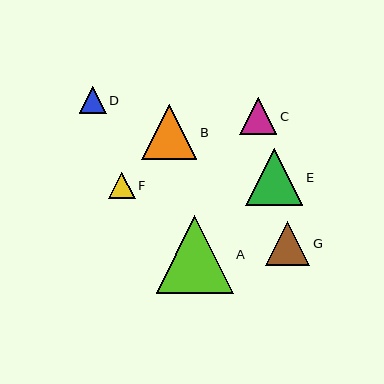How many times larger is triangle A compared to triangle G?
Triangle A is approximately 1.7 times the size of triangle G.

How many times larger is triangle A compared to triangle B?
Triangle A is approximately 1.4 times the size of triangle B.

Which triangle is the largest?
Triangle A is the largest with a size of approximately 77 pixels.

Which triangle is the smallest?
Triangle F is the smallest with a size of approximately 27 pixels.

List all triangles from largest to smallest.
From largest to smallest: A, E, B, G, C, D, F.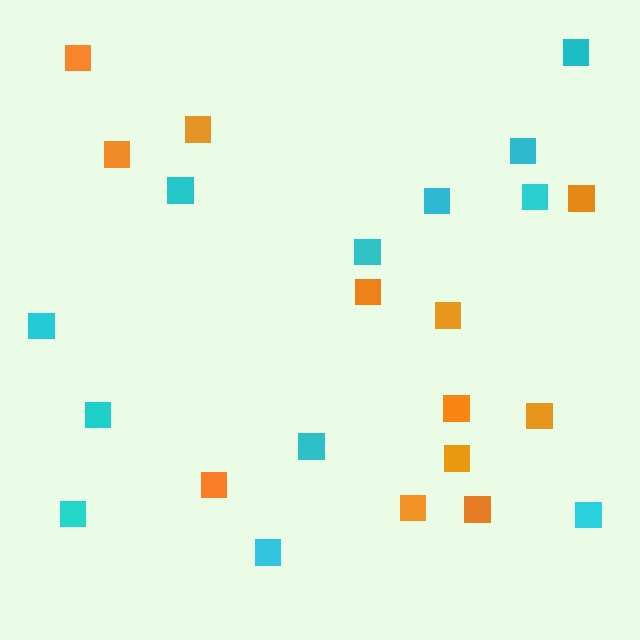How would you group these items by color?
There are 2 groups: one group of cyan squares (12) and one group of orange squares (12).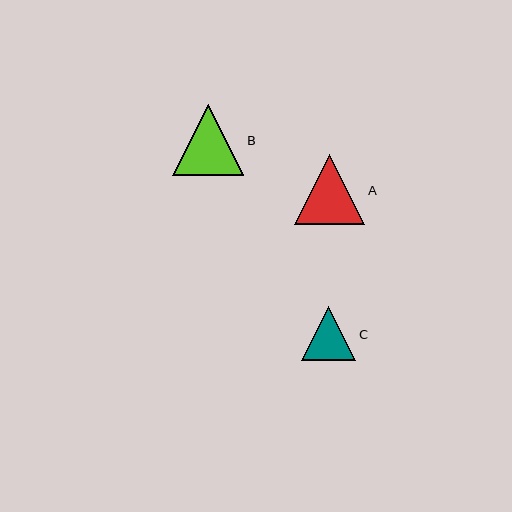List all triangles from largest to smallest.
From largest to smallest: B, A, C.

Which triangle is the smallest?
Triangle C is the smallest with a size of approximately 54 pixels.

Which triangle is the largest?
Triangle B is the largest with a size of approximately 71 pixels.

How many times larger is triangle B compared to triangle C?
Triangle B is approximately 1.3 times the size of triangle C.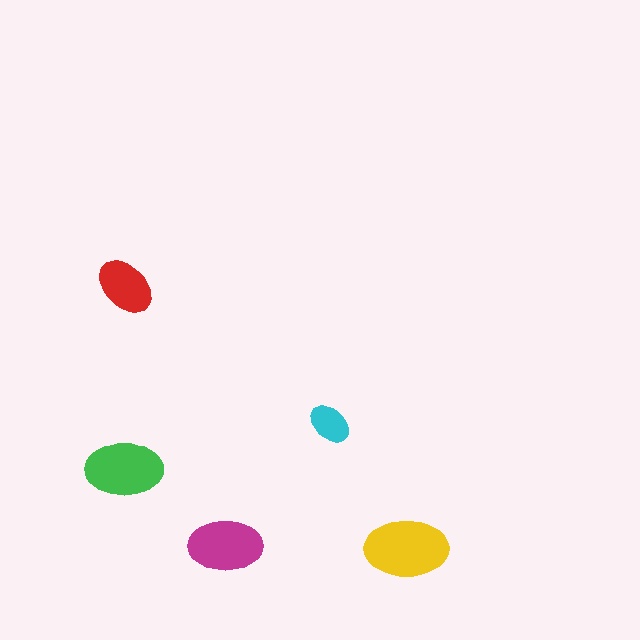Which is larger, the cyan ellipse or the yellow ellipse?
The yellow one.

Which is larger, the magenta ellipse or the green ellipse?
The green one.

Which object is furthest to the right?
The yellow ellipse is rightmost.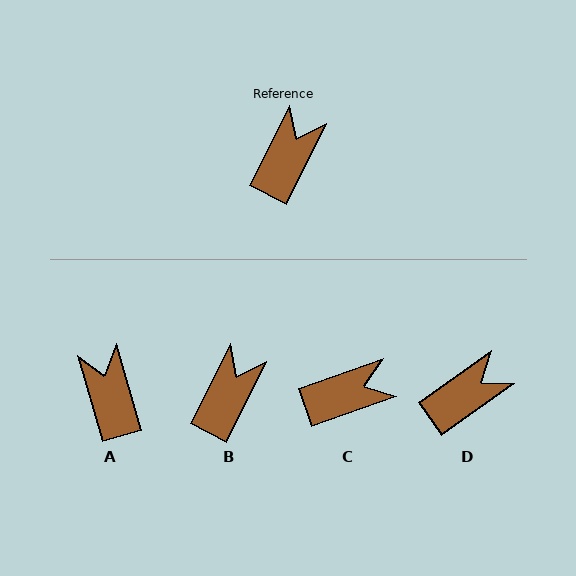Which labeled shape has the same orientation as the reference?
B.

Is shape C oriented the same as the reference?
No, it is off by about 44 degrees.